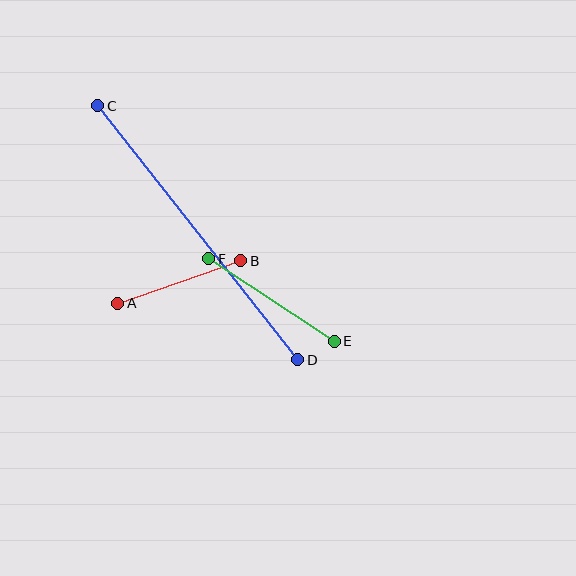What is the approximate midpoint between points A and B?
The midpoint is at approximately (179, 282) pixels.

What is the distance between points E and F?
The distance is approximately 150 pixels.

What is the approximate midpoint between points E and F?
The midpoint is at approximately (272, 300) pixels.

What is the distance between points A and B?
The distance is approximately 130 pixels.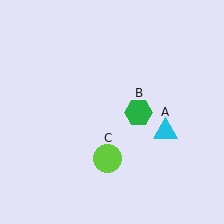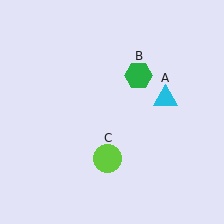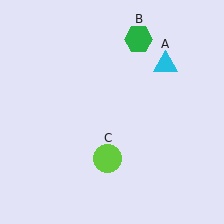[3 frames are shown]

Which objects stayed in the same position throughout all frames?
Lime circle (object C) remained stationary.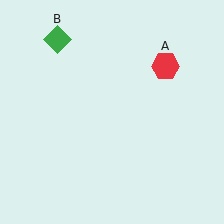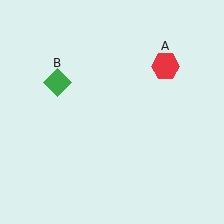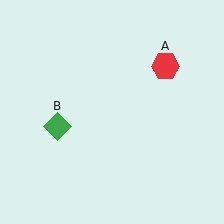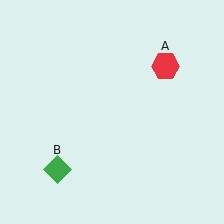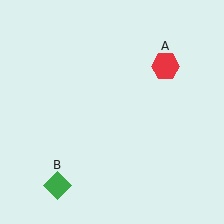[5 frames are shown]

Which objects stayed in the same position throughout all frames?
Red hexagon (object A) remained stationary.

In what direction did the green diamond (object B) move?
The green diamond (object B) moved down.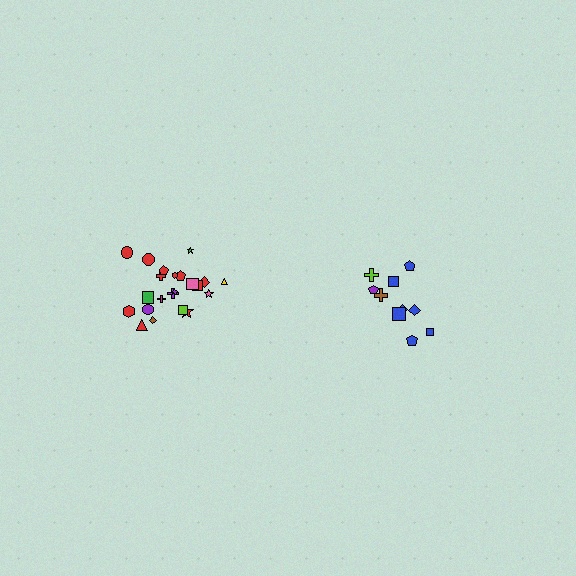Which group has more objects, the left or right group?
The left group.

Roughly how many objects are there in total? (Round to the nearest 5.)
Roughly 30 objects in total.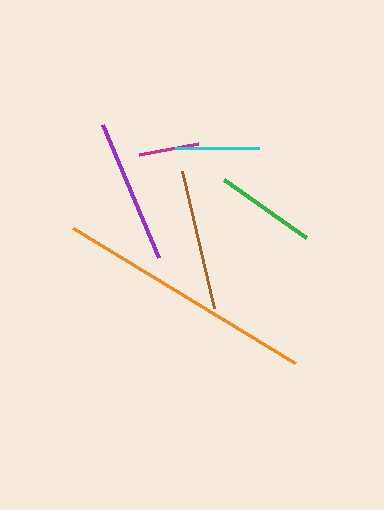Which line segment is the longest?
The orange line is the longest at approximately 260 pixels.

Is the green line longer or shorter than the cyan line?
The green line is longer than the cyan line.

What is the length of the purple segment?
The purple segment is approximately 144 pixels long.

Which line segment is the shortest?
The magenta line is the shortest at approximately 60 pixels.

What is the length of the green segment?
The green segment is approximately 100 pixels long.